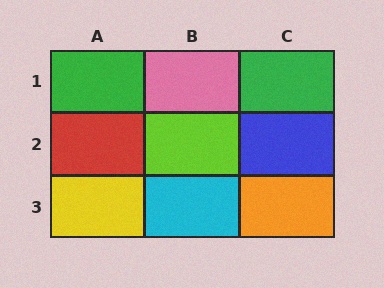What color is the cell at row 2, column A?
Red.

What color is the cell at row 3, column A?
Yellow.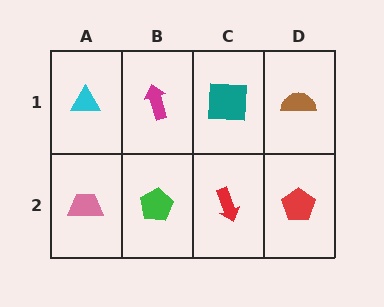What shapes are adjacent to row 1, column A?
A pink trapezoid (row 2, column A), a magenta arrow (row 1, column B).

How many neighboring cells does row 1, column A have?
2.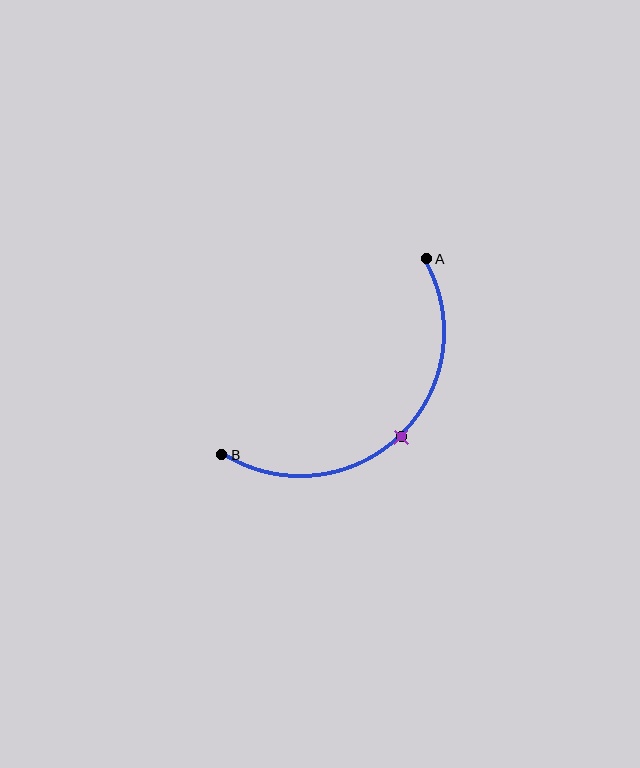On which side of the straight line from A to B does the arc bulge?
The arc bulges below and to the right of the straight line connecting A and B.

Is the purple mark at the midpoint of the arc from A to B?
Yes. The purple mark lies on the arc at equal arc-length from both A and B — it is the arc midpoint.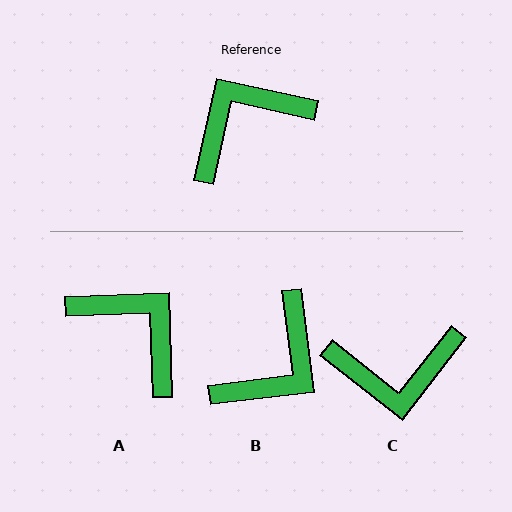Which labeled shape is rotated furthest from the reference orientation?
B, about 161 degrees away.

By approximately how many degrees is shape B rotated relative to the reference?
Approximately 161 degrees clockwise.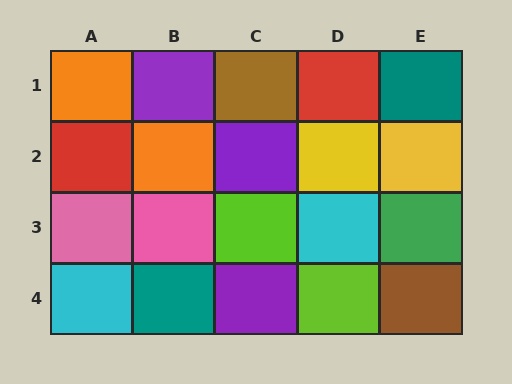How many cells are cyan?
2 cells are cyan.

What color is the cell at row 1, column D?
Red.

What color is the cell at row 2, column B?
Orange.